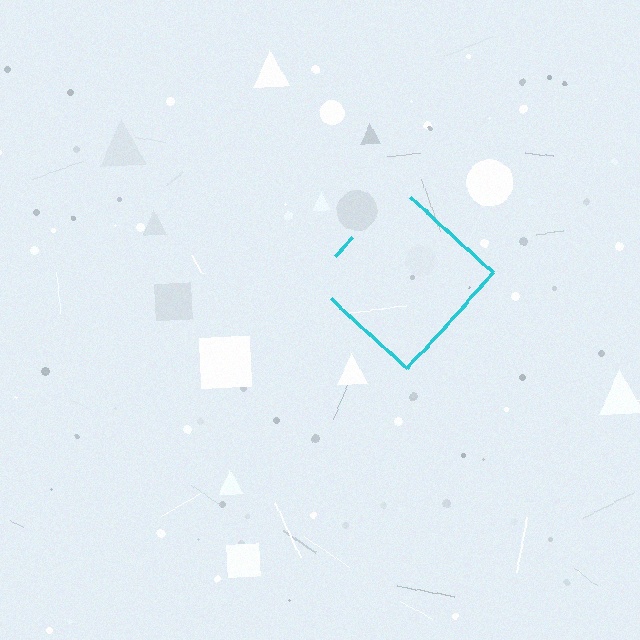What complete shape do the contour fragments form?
The contour fragments form a diamond.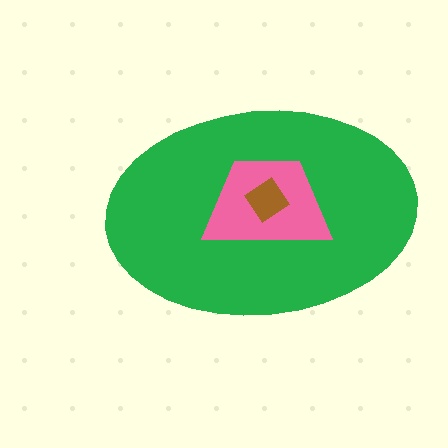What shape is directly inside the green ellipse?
The pink trapezoid.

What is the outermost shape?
The green ellipse.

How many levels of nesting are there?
3.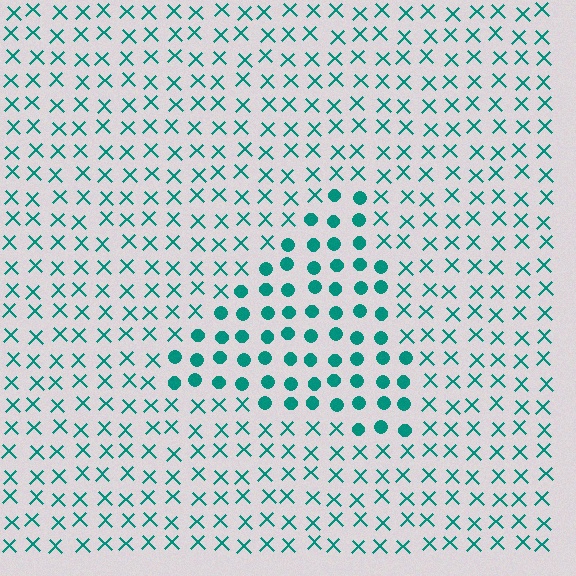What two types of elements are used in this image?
The image uses circles inside the triangle region and X marks outside it.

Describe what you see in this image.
The image is filled with small teal elements arranged in a uniform grid. A triangle-shaped region contains circles, while the surrounding area contains X marks. The boundary is defined purely by the change in element shape.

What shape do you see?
I see a triangle.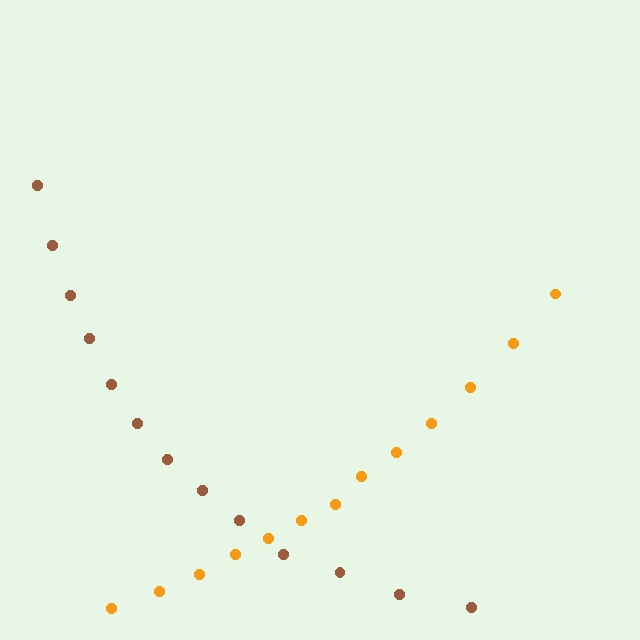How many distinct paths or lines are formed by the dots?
There are 2 distinct paths.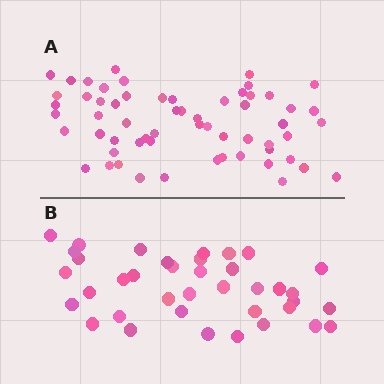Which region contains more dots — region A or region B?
Region A (the top region) has more dots.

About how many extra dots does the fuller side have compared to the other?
Region A has approximately 20 more dots than region B.